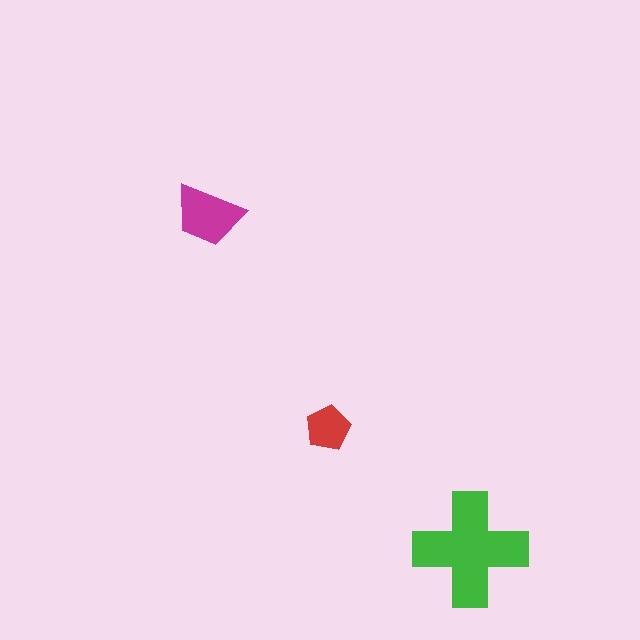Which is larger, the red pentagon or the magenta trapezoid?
The magenta trapezoid.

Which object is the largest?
The green cross.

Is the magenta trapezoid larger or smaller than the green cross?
Smaller.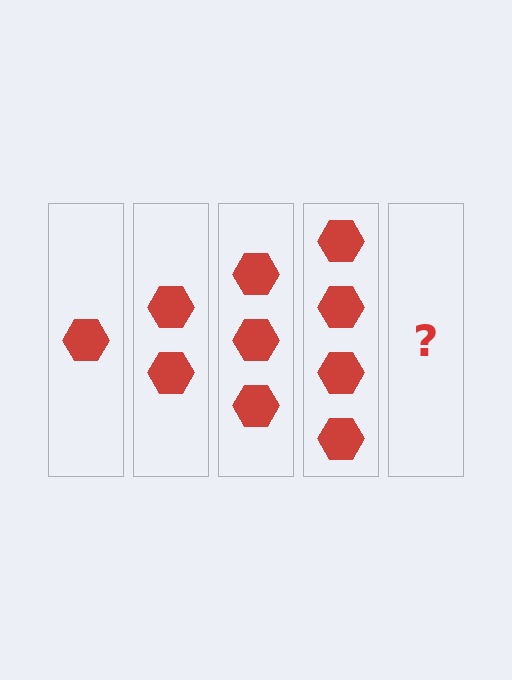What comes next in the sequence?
The next element should be 5 hexagons.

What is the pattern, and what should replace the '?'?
The pattern is that each step adds one more hexagon. The '?' should be 5 hexagons.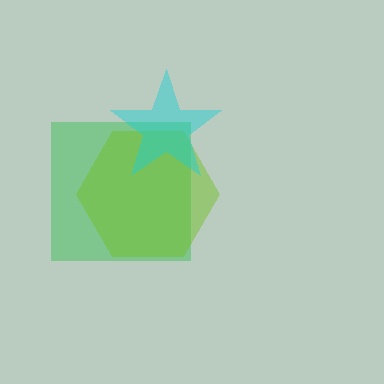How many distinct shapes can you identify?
There are 3 distinct shapes: a green square, a lime hexagon, a cyan star.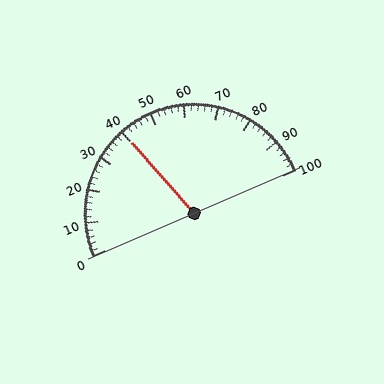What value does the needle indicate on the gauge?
The needle indicates approximately 40.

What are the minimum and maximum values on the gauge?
The gauge ranges from 0 to 100.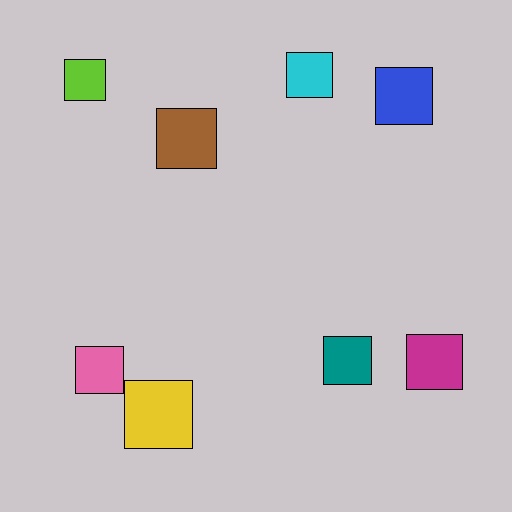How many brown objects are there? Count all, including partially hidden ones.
There is 1 brown object.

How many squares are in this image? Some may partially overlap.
There are 8 squares.